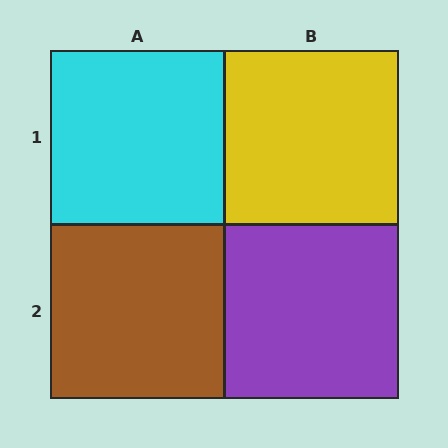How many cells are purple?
1 cell is purple.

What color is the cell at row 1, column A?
Cyan.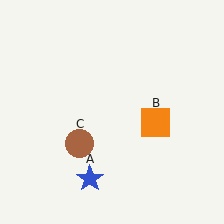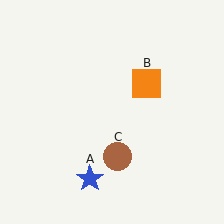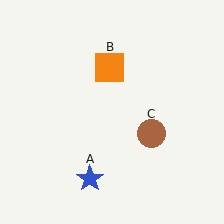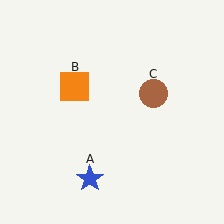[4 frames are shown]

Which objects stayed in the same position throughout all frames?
Blue star (object A) remained stationary.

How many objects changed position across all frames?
2 objects changed position: orange square (object B), brown circle (object C).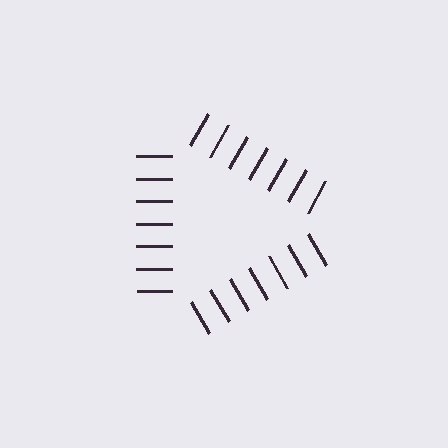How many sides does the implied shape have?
3 sides — the line-ends trace a triangle.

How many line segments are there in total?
21 — 7 along each of the 3 edges.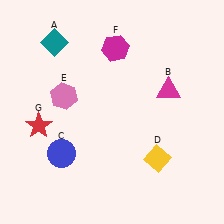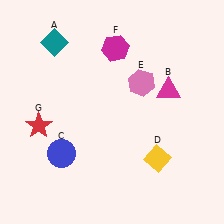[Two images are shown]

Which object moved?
The pink hexagon (E) moved right.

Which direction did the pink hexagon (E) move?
The pink hexagon (E) moved right.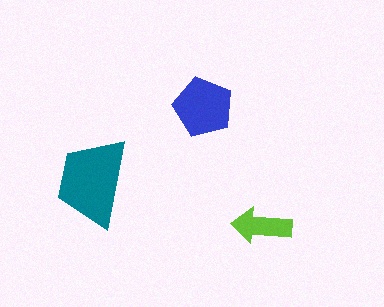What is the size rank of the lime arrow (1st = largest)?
3rd.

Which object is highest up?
The blue pentagon is topmost.